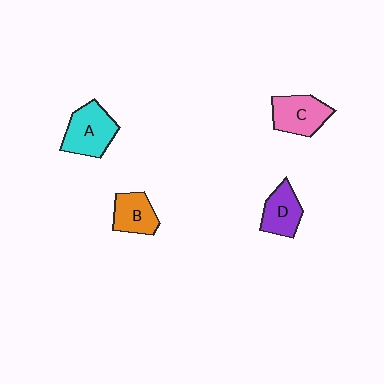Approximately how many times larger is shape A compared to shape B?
Approximately 1.4 times.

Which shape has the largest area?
Shape A (cyan).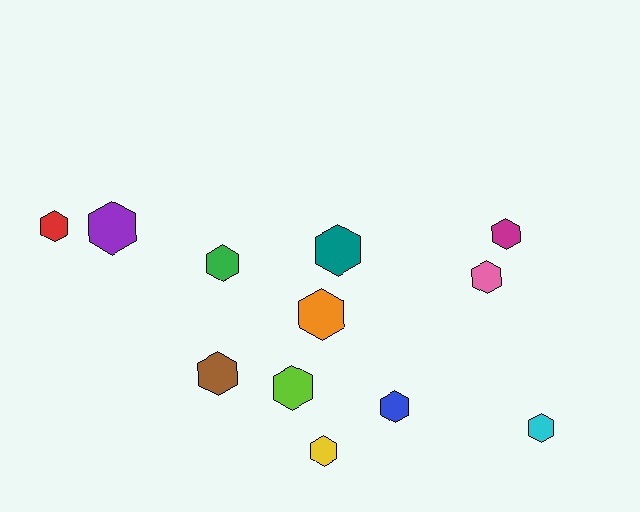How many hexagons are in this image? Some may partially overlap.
There are 12 hexagons.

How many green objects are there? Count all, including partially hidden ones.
There is 1 green object.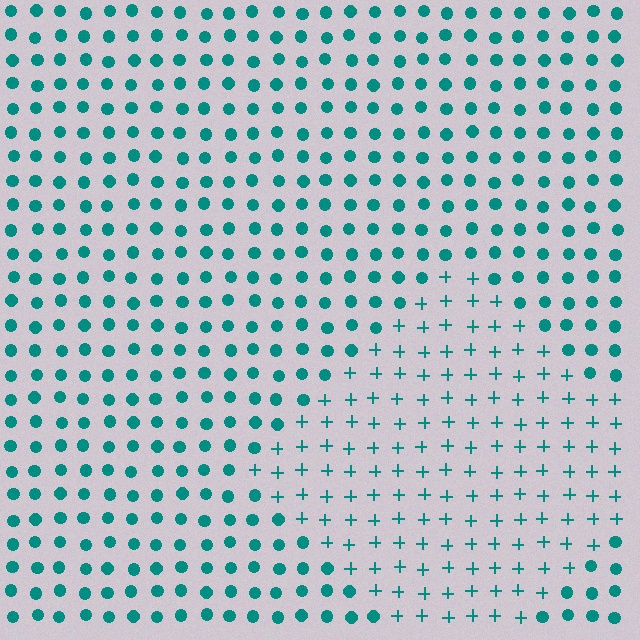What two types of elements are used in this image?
The image uses plus signs inside the diamond region and circles outside it.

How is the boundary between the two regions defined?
The boundary is defined by a change in element shape: plus signs inside vs. circles outside. All elements share the same color and spacing.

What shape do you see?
I see a diamond.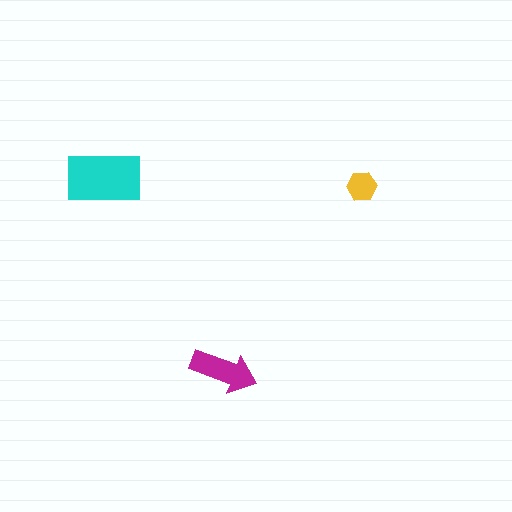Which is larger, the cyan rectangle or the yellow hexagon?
The cyan rectangle.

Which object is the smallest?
The yellow hexagon.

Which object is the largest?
The cyan rectangle.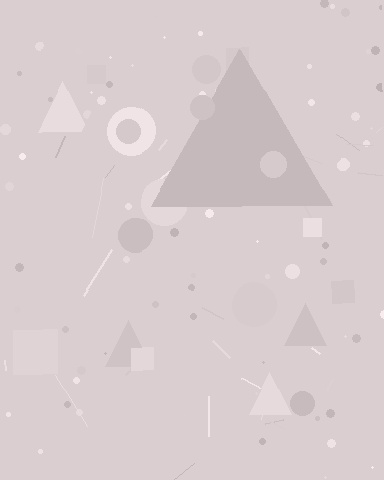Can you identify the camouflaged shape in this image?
The camouflaged shape is a triangle.